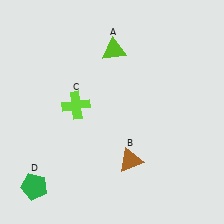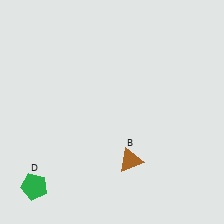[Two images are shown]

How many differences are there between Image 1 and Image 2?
There are 2 differences between the two images.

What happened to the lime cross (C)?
The lime cross (C) was removed in Image 2. It was in the top-left area of Image 1.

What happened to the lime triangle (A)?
The lime triangle (A) was removed in Image 2. It was in the top-right area of Image 1.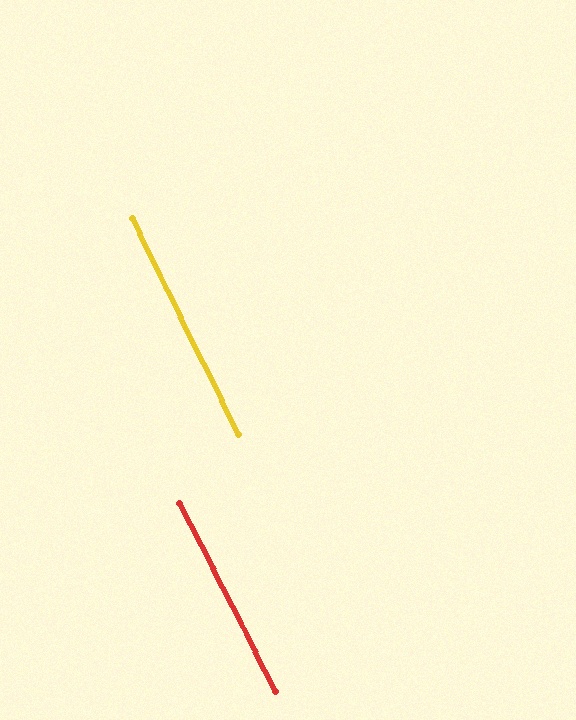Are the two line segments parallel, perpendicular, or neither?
Parallel — their directions differ by only 0.8°.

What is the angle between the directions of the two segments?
Approximately 1 degree.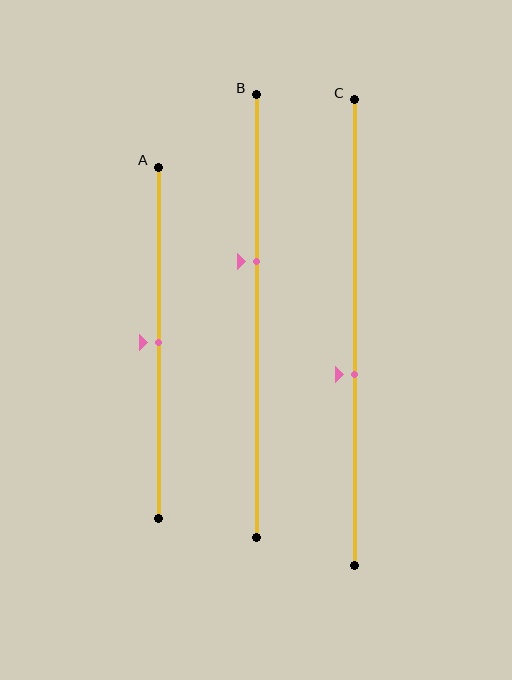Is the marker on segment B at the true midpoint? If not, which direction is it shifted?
No, the marker on segment B is shifted upward by about 12% of the segment length.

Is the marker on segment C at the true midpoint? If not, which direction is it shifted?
No, the marker on segment C is shifted downward by about 9% of the segment length.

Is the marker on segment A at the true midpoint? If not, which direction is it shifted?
Yes, the marker on segment A is at the true midpoint.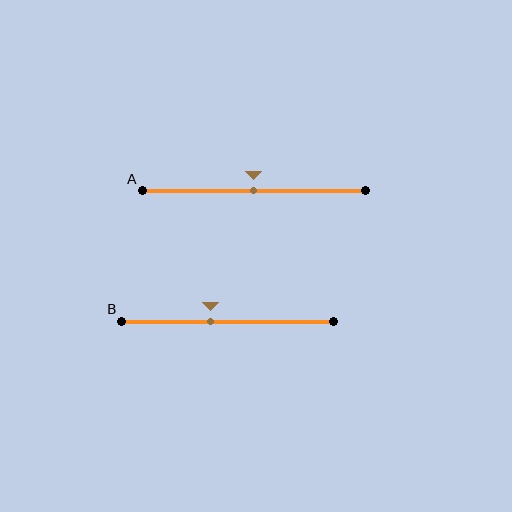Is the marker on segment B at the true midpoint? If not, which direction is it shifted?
No, the marker on segment B is shifted to the left by about 8% of the segment length.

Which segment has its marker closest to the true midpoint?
Segment A has its marker closest to the true midpoint.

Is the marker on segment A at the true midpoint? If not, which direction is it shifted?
Yes, the marker on segment A is at the true midpoint.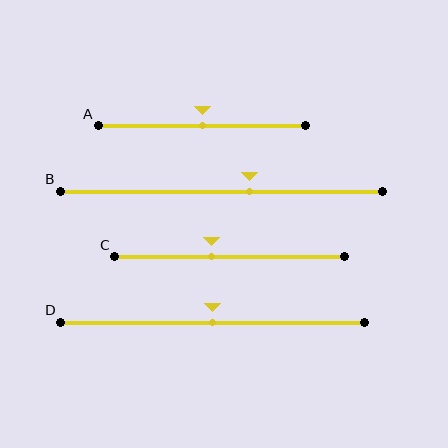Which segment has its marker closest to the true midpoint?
Segment A has its marker closest to the true midpoint.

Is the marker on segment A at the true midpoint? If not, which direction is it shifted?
Yes, the marker on segment A is at the true midpoint.